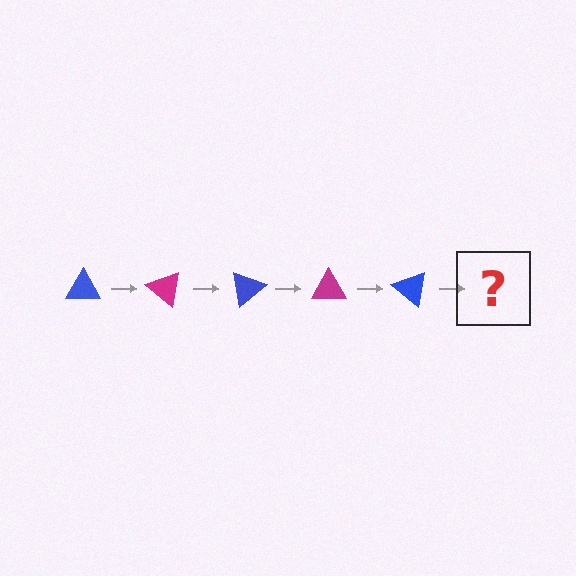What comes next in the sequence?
The next element should be a magenta triangle, rotated 200 degrees from the start.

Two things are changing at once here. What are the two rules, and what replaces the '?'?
The two rules are that it rotates 40 degrees each step and the color cycles through blue and magenta. The '?' should be a magenta triangle, rotated 200 degrees from the start.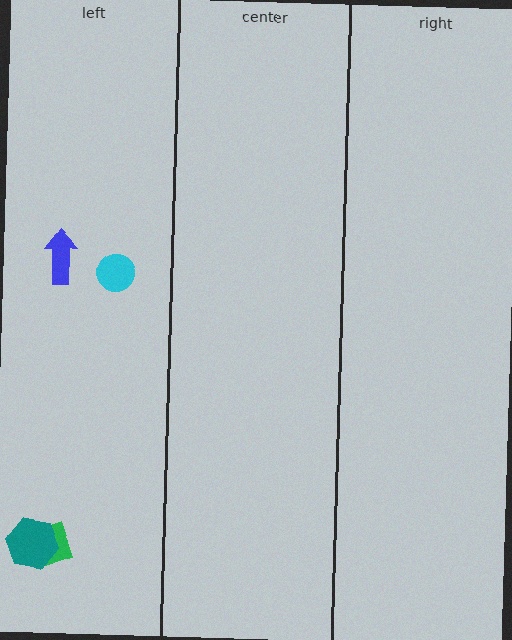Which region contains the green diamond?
The left region.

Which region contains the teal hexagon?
The left region.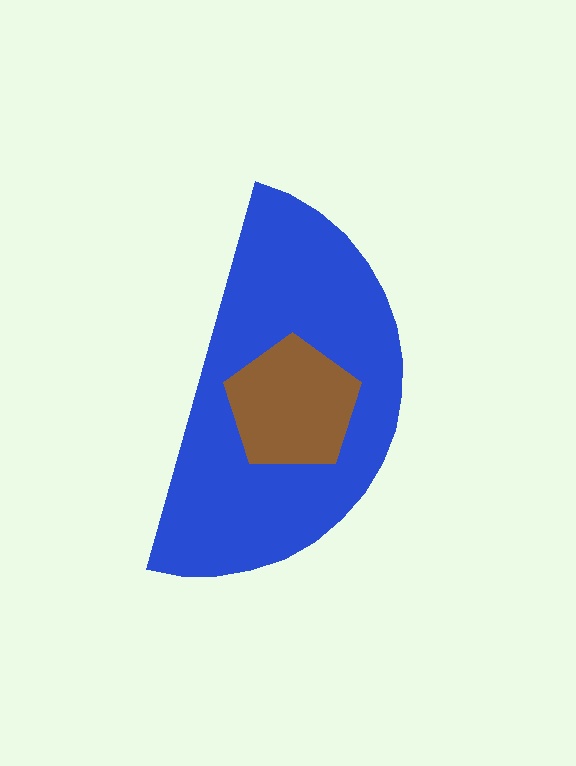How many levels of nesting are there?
2.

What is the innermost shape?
The brown pentagon.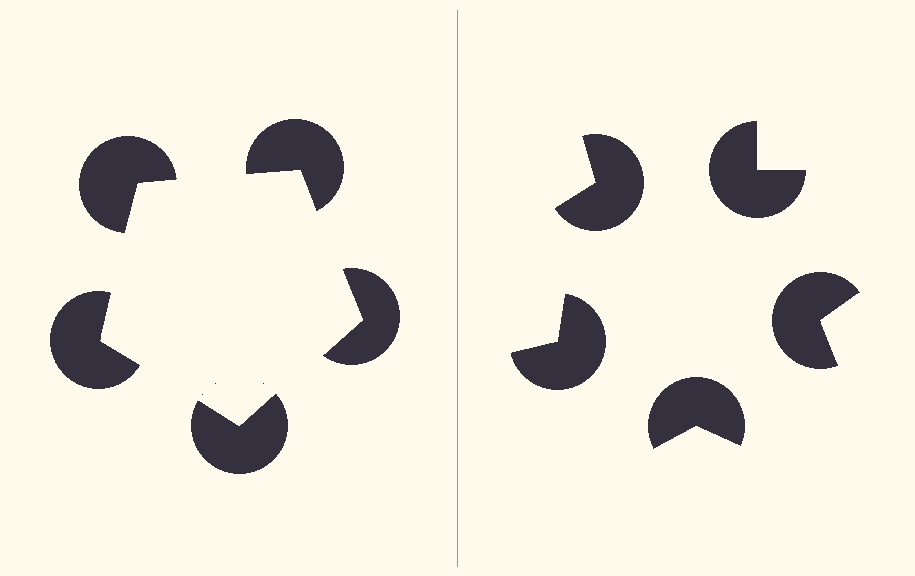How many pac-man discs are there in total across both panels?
10 — 5 on each side.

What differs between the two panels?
The pac-man discs are positioned identically on both sides; only the wedge orientations differ. On the left they align to a pentagon; on the right they are misaligned.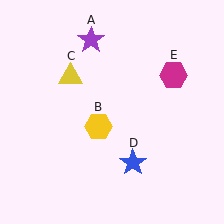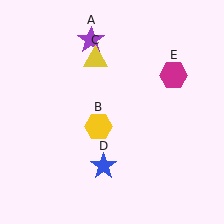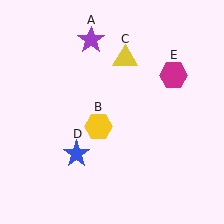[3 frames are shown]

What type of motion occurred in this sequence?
The yellow triangle (object C), blue star (object D) rotated clockwise around the center of the scene.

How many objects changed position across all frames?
2 objects changed position: yellow triangle (object C), blue star (object D).